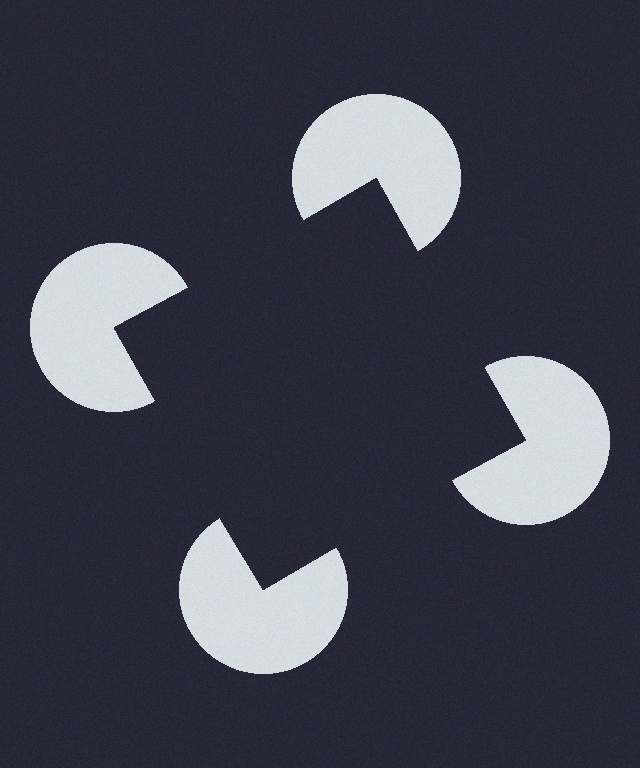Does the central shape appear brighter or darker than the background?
It typically appears slightly darker than the background, even though no actual brightness change is drawn.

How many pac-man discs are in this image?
There are 4 — one at each vertex of the illusory square.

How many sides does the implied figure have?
4 sides.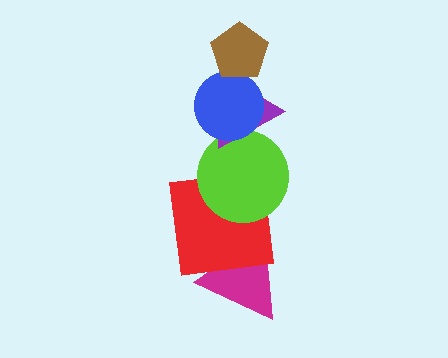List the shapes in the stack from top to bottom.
From top to bottom: the brown pentagon, the blue circle, the purple triangle, the lime circle, the red square, the magenta triangle.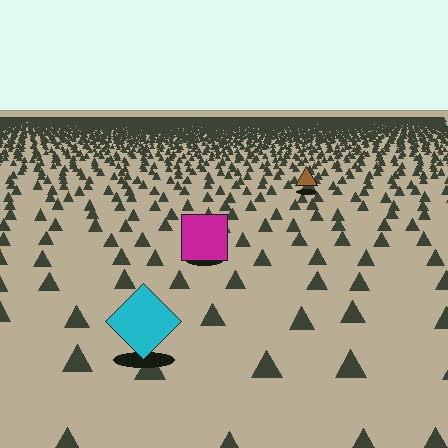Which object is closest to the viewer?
The cyan diamond is closest. The texture marks near it are larger and more spread out.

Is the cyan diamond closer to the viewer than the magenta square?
Yes. The cyan diamond is closer — you can tell from the texture gradient: the ground texture is coarser near it.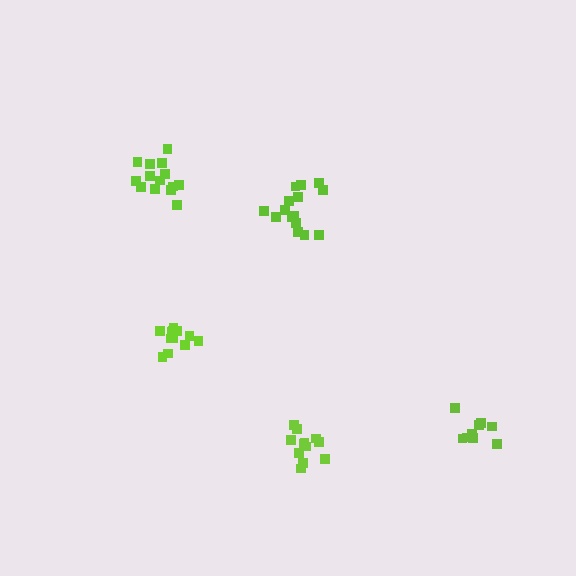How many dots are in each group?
Group 1: 13 dots, Group 2: 14 dots, Group 3: 12 dots, Group 4: 9 dots, Group 5: 15 dots (63 total).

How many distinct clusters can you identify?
There are 5 distinct clusters.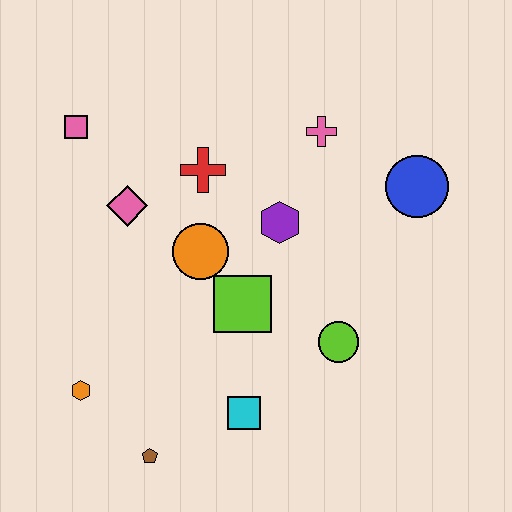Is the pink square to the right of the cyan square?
No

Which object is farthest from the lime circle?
The pink square is farthest from the lime circle.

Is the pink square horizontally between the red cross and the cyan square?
No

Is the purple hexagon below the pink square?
Yes